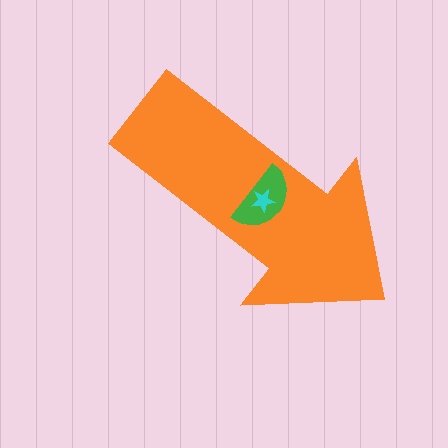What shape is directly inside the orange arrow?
The green semicircle.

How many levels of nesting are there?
3.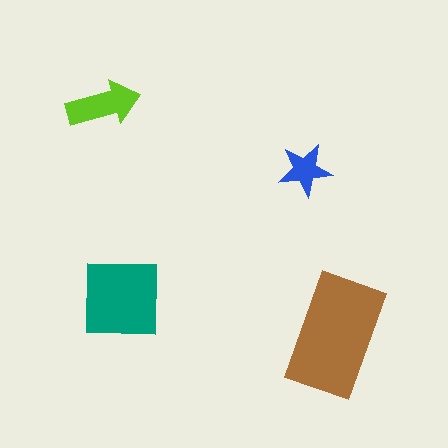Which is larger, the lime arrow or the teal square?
The teal square.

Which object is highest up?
The lime arrow is topmost.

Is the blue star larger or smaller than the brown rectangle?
Smaller.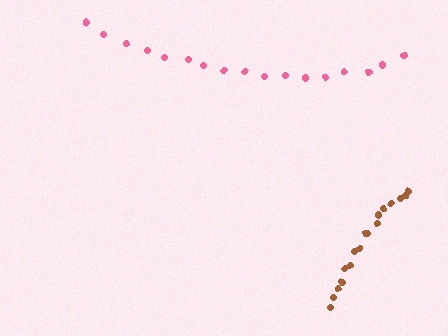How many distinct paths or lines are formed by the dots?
There are 2 distinct paths.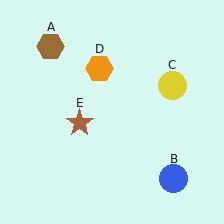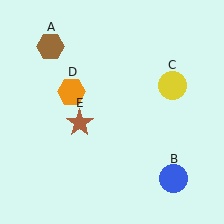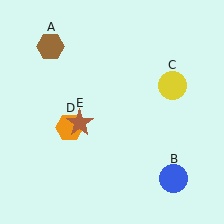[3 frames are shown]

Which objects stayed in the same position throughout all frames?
Brown hexagon (object A) and blue circle (object B) and yellow circle (object C) and brown star (object E) remained stationary.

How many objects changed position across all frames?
1 object changed position: orange hexagon (object D).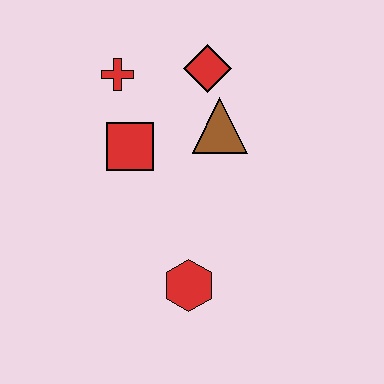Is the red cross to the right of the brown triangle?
No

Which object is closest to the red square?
The red cross is closest to the red square.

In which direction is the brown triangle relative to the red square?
The brown triangle is to the right of the red square.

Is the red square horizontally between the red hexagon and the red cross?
Yes